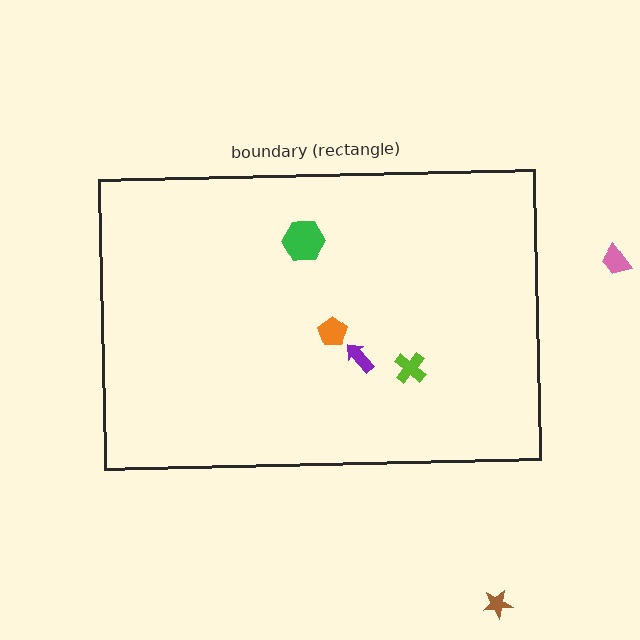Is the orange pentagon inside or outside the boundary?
Inside.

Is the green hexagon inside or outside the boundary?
Inside.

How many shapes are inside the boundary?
4 inside, 2 outside.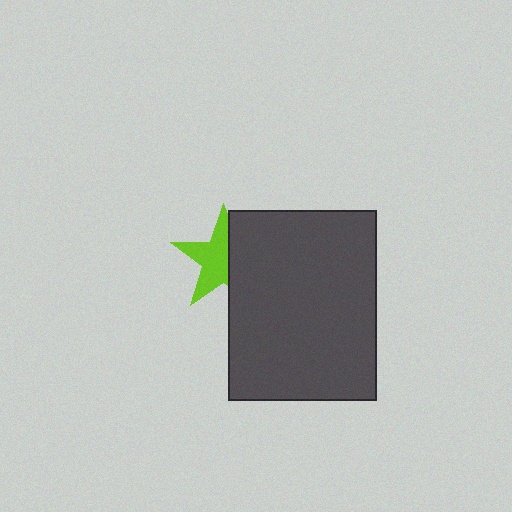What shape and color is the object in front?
The object in front is a dark gray rectangle.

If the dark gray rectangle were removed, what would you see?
You would see the complete lime star.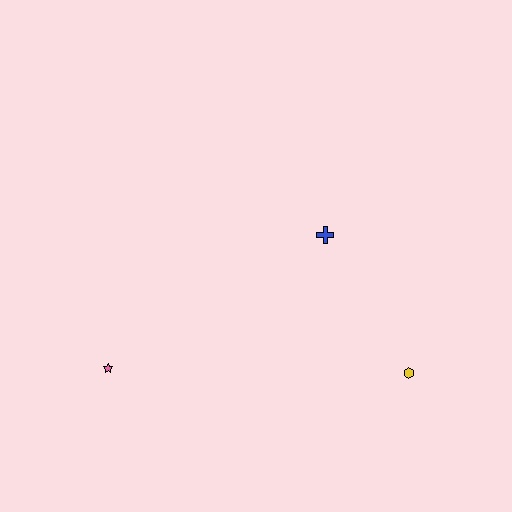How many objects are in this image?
There are 3 objects.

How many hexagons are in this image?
There is 1 hexagon.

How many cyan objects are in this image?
There are no cyan objects.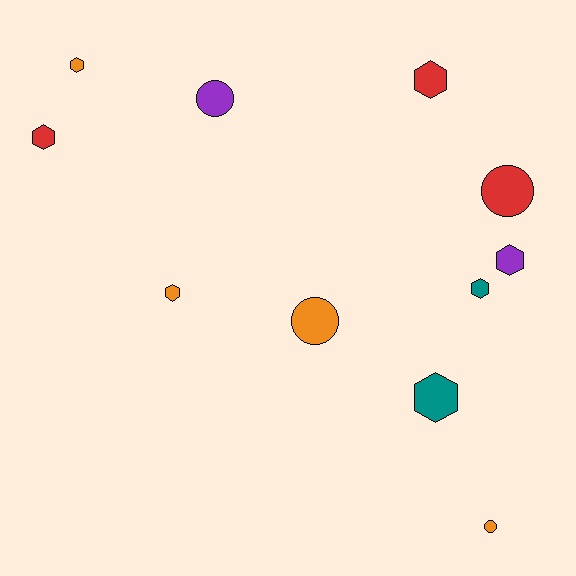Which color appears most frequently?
Orange, with 4 objects.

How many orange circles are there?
There are 2 orange circles.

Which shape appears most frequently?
Hexagon, with 7 objects.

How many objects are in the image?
There are 11 objects.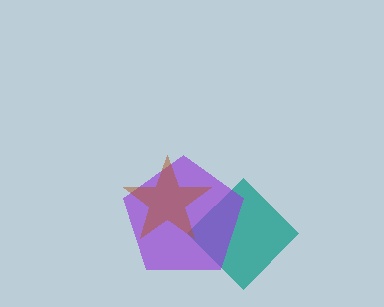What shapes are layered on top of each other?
The layered shapes are: a teal diamond, a purple pentagon, a brown star.